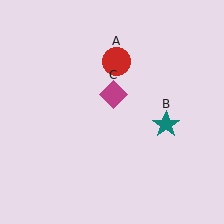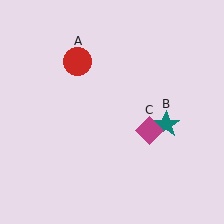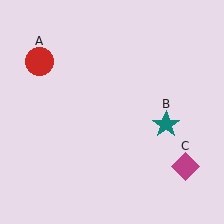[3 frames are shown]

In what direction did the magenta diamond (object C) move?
The magenta diamond (object C) moved down and to the right.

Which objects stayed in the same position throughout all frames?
Teal star (object B) remained stationary.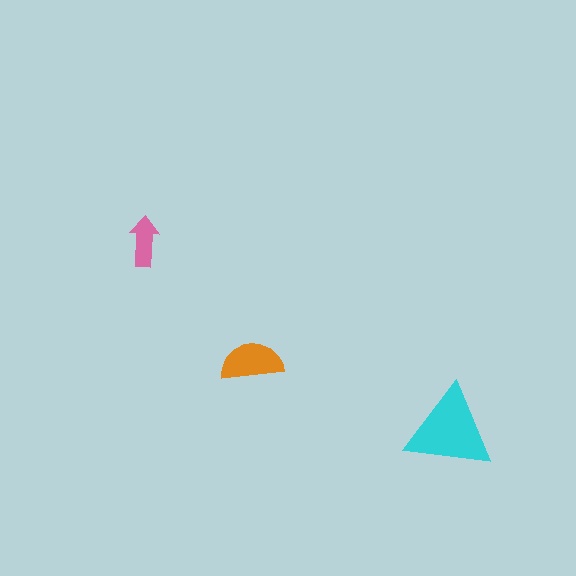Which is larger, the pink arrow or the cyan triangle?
The cyan triangle.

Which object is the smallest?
The pink arrow.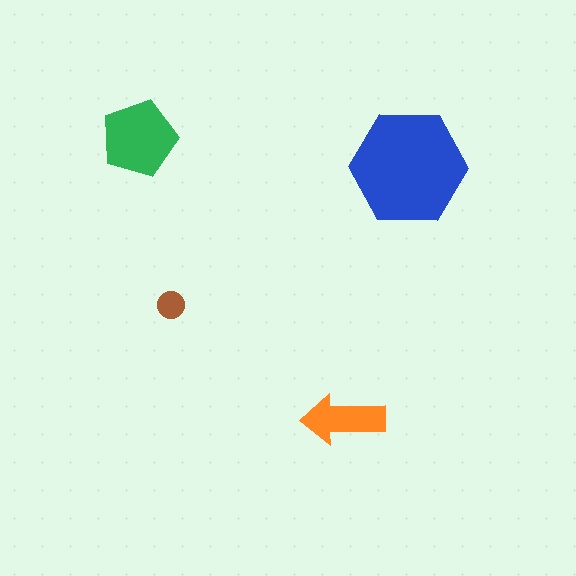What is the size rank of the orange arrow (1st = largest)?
3rd.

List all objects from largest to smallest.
The blue hexagon, the green pentagon, the orange arrow, the brown circle.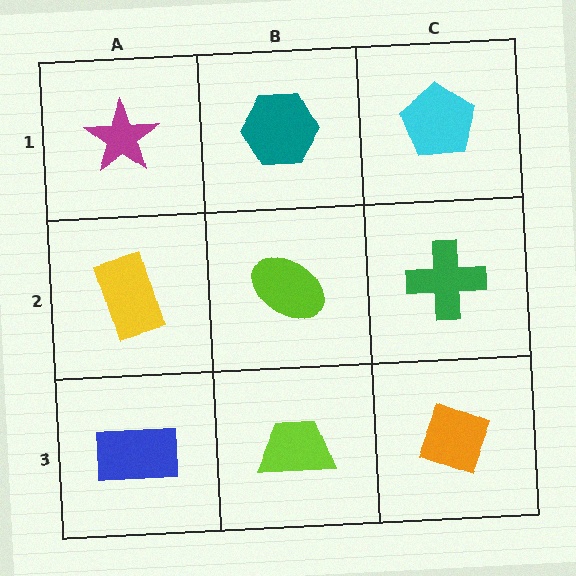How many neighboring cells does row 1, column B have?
3.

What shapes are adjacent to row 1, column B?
A lime ellipse (row 2, column B), a magenta star (row 1, column A), a cyan pentagon (row 1, column C).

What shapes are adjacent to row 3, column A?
A yellow rectangle (row 2, column A), a lime trapezoid (row 3, column B).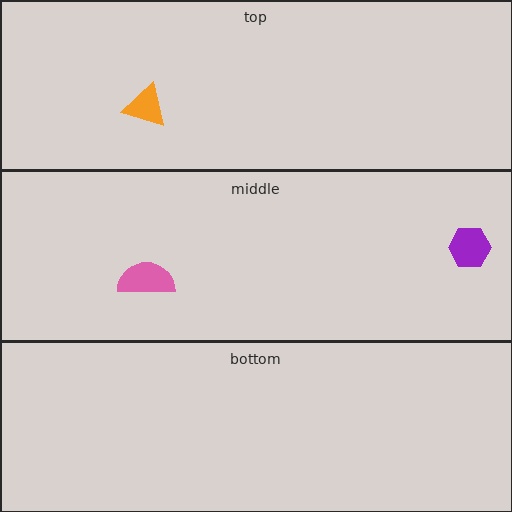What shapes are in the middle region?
The purple hexagon, the pink semicircle.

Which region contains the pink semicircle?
The middle region.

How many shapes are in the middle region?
2.